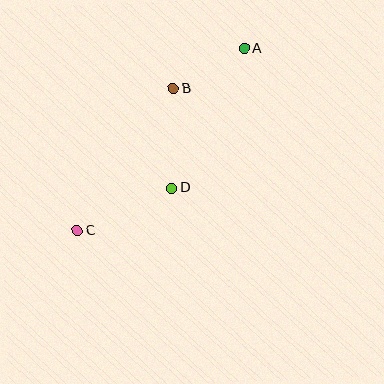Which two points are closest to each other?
Points A and B are closest to each other.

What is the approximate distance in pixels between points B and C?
The distance between B and C is approximately 171 pixels.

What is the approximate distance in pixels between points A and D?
The distance between A and D is approximately 158 pixels.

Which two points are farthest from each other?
Points A and C are farthest from each other.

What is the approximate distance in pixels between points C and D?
The distance between C and D is approximately 103 pixels.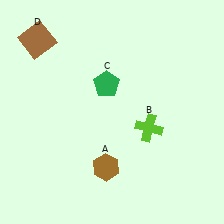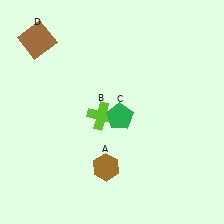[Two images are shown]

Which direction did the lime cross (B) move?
The lime cross (B) moved left.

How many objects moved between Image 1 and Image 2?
2 objects moved between the two images.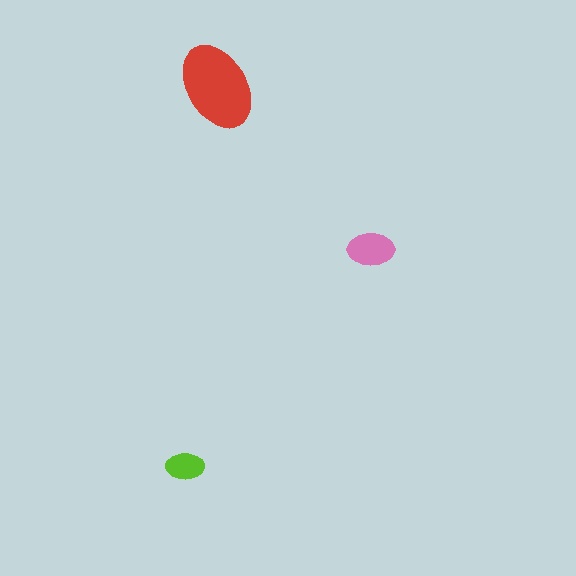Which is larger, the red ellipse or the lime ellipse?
The red one.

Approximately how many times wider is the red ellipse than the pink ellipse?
About 2 times wider.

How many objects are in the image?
There are 3 objects in the image.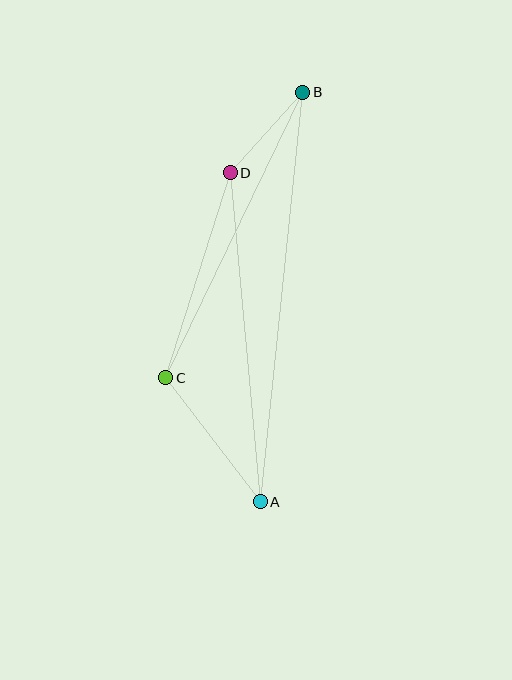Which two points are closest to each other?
Points B and D are closest to each other.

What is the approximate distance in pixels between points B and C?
The distance between B and C is approximately 317 pixels.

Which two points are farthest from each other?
Points A and B are farthest from each other.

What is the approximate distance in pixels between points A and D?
The distance between A and D is approximately 330 pixels.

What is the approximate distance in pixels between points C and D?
The distance between C and D is approximately 215 pixels.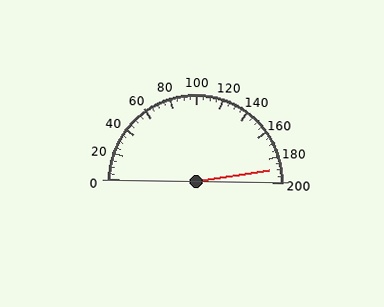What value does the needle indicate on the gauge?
The needle indicates approximately 190.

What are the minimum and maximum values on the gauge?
The gauge ranges from 0 to 200.